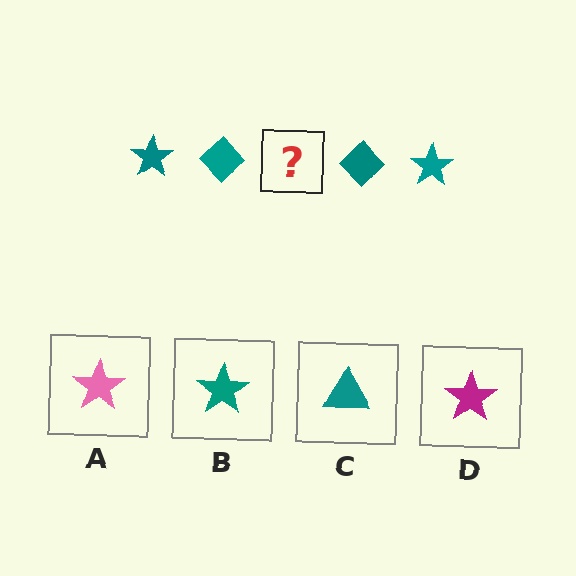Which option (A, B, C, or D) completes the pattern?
B.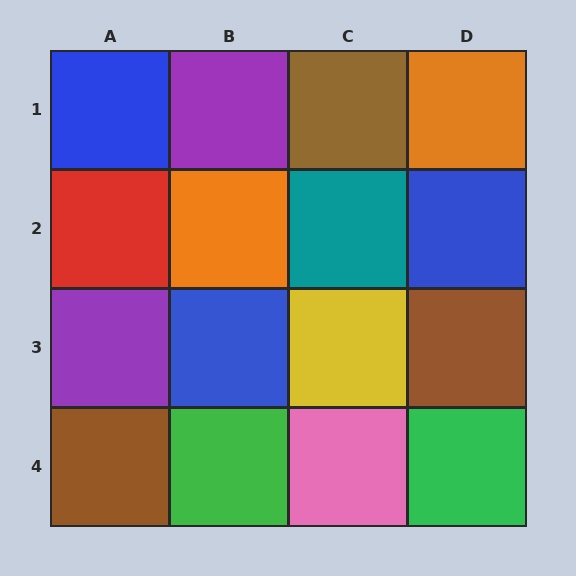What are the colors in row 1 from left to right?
Blue, purple, brown, orange.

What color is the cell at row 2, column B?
Orange.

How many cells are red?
1 cell is red.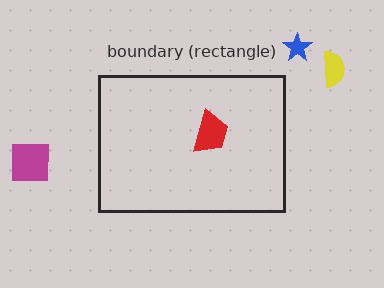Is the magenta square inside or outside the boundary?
Outside.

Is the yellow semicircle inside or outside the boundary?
Outside.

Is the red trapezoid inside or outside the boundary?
Inside.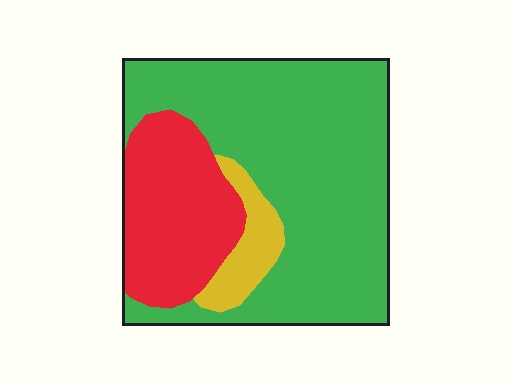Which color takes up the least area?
Yellow, at roughly 10%.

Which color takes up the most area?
Green, at roughly 65%.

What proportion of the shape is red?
Red takes up about one quarter (1/4) of the shape.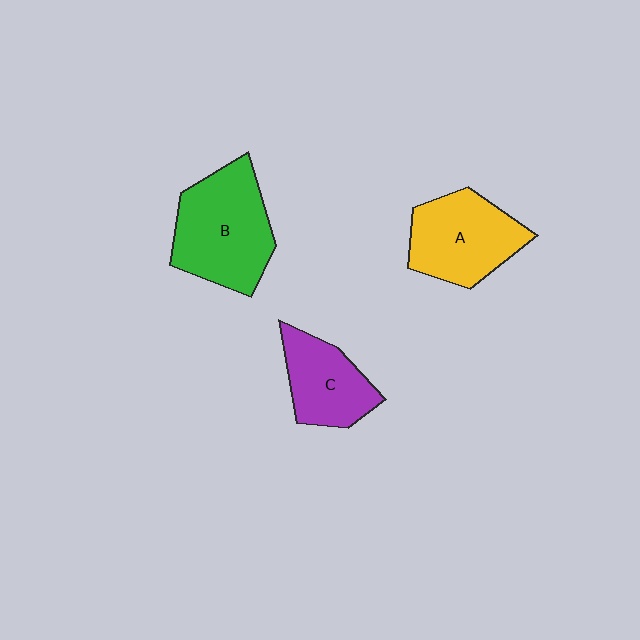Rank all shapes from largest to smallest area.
From largest to smallest: B (green), A (yellow), C (purple).